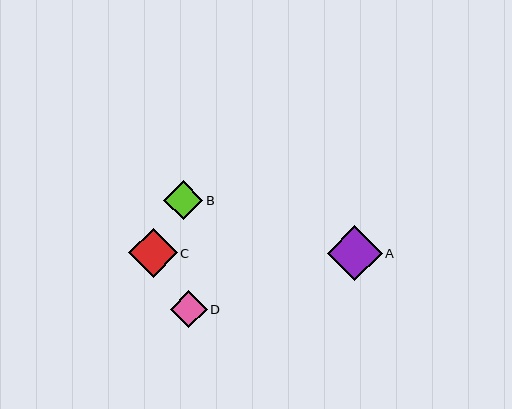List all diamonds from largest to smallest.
From largest to smallest: A, C, B, D.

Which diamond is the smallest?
Diamond D is the smallest with a size of approximately 37 pixels.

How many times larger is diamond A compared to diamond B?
Diamond A is approximately 1.4 times the size of diamond B.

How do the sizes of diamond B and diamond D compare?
Diamond B and diamond D are approximately the same size.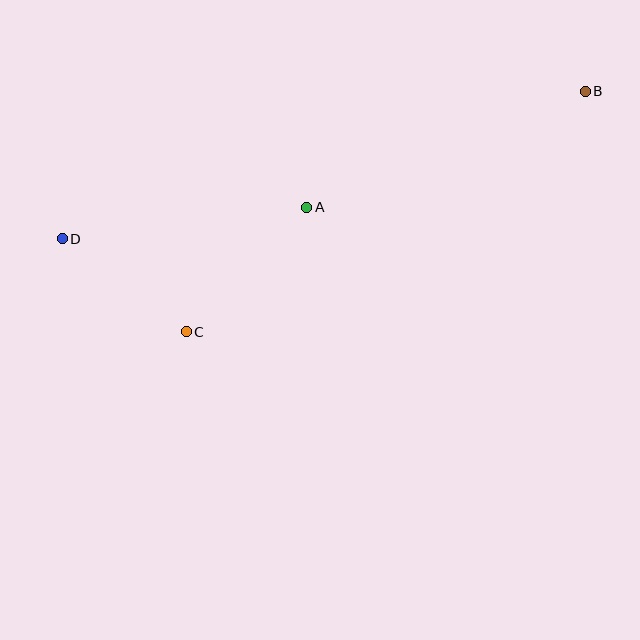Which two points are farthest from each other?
Points B and D are farthest from each other.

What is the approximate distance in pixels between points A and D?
The distance between A and D is approximately 247 pixels.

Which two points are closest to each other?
Points C and D are closest to each other.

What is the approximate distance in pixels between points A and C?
The distance between A and C is approximately 173 pixels.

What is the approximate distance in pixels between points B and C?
The distance between B and C is approximately 466 pixels.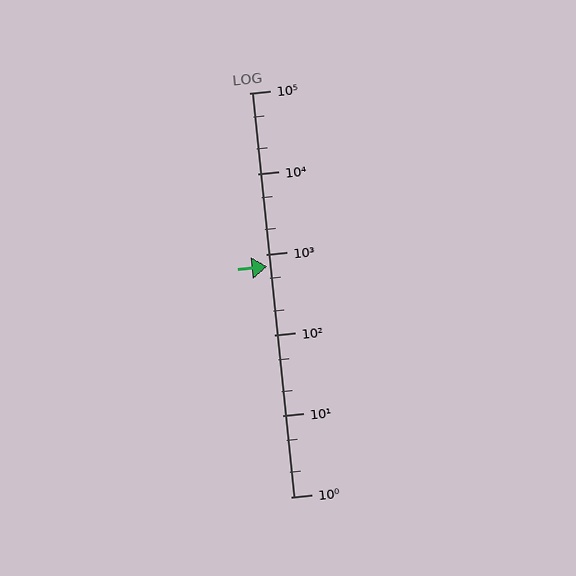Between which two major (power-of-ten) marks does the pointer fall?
The pointer is between 100 and 1000.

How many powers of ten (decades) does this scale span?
The scale spans 5 decades, from 1 to 100000.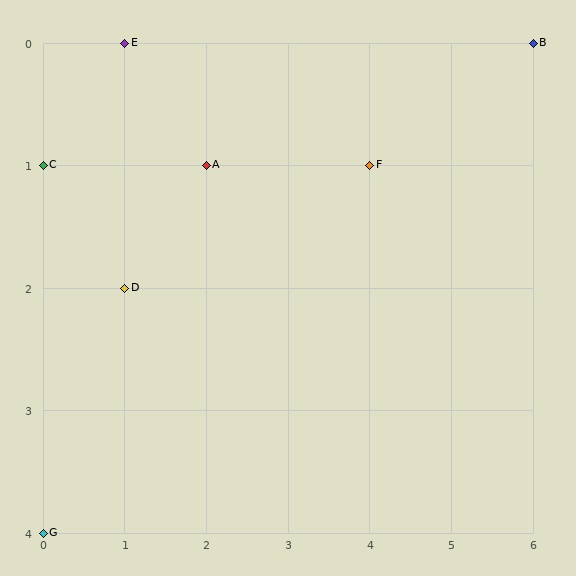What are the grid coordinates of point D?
Point D is at grid coordinates (1, 2).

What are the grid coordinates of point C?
Point C is at grid coordinates (0, 1).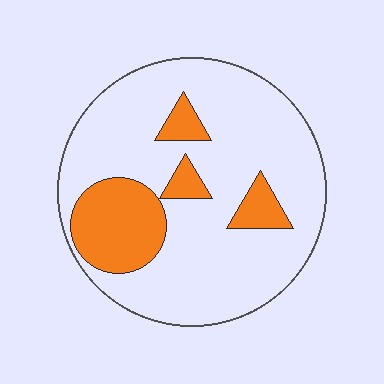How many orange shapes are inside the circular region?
4.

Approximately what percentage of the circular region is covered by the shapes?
Approximately 20%.